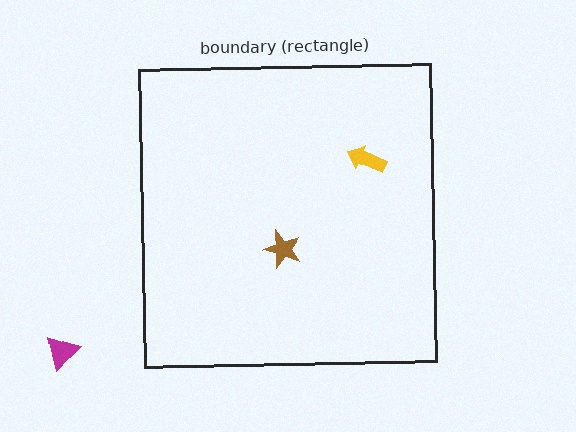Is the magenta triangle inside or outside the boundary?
Outside.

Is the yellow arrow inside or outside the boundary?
Inside.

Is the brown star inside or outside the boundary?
Inside.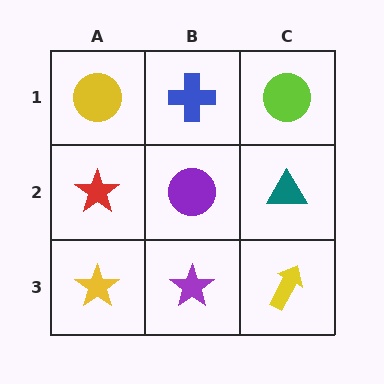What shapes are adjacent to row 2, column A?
A yellow circle (row 1, column A), a yellow star (row 3, column A), a purple circle (row 2, column B).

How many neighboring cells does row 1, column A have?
2.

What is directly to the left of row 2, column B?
A red star.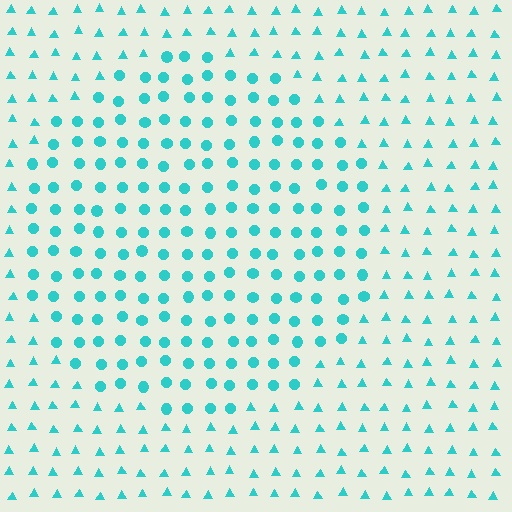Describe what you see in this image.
The image is filled with small cyan elements arranged in a uniform grid. A circle-shaped region contains circles, while the surrounding area contains triangles. The boundary is defined purely by the change in element shape.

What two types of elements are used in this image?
The image uses circles inside the circle region and triangles outside it.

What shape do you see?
I see a circle.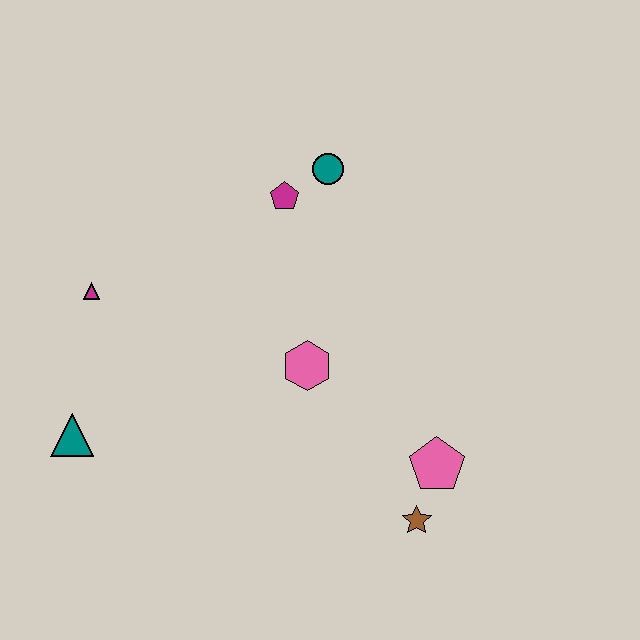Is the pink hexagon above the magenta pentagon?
No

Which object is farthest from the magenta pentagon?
The brown star is farthest from the magenta pentagon.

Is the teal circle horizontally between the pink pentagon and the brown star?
No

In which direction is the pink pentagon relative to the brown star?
The pink pentagon is above the brown star.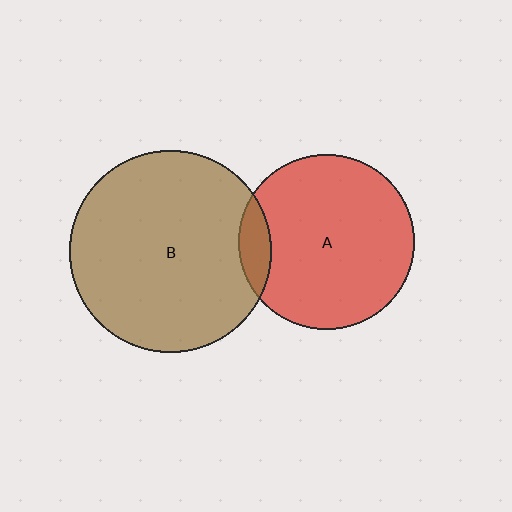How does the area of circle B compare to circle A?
Approximately 1.3 times.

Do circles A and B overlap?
Yes.